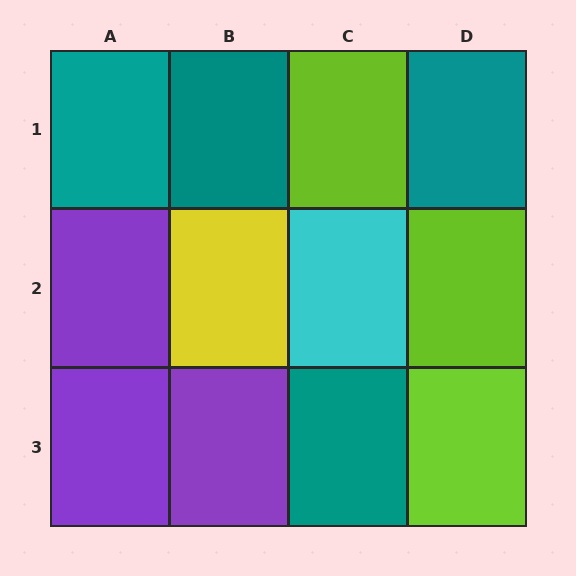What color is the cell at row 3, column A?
Purple.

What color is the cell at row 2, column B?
Yellow.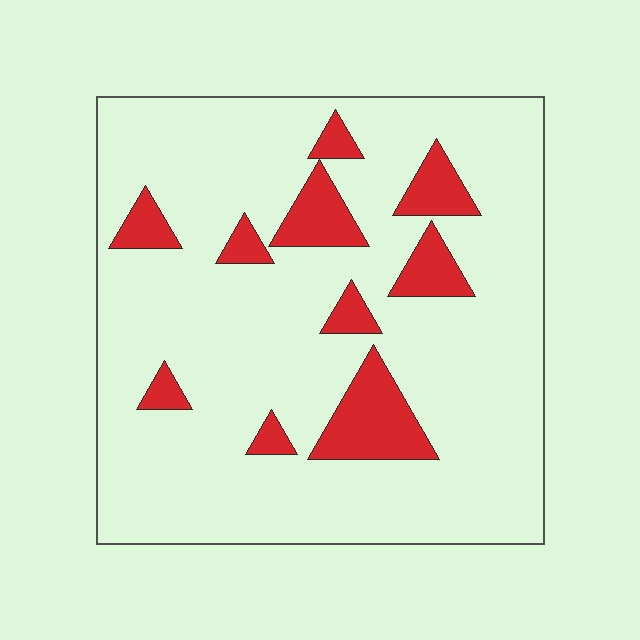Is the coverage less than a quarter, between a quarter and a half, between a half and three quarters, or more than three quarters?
Less than a quarter.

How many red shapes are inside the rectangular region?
10.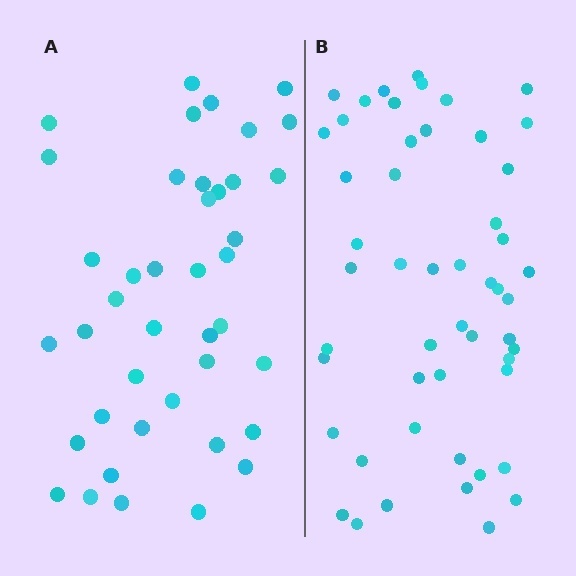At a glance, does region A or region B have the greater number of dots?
Region B (the right region) has more dots.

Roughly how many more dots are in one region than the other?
Region B has roughly 10 or so more dots than region A.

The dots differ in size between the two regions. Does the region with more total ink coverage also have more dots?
No. Region A has more total ink coverage because its dots are larger, but region B actually contains more individual dots. Total area can be misleading — the number of items is what matters here.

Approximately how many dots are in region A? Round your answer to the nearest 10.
About 40 dots. (The exact count is 41, which rounds to 40.)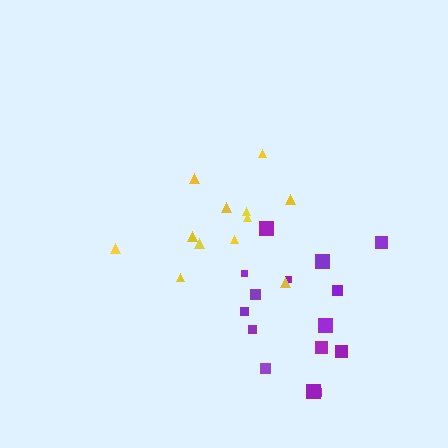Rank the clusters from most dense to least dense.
purple, yellow.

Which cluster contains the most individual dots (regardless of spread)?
Purple (15).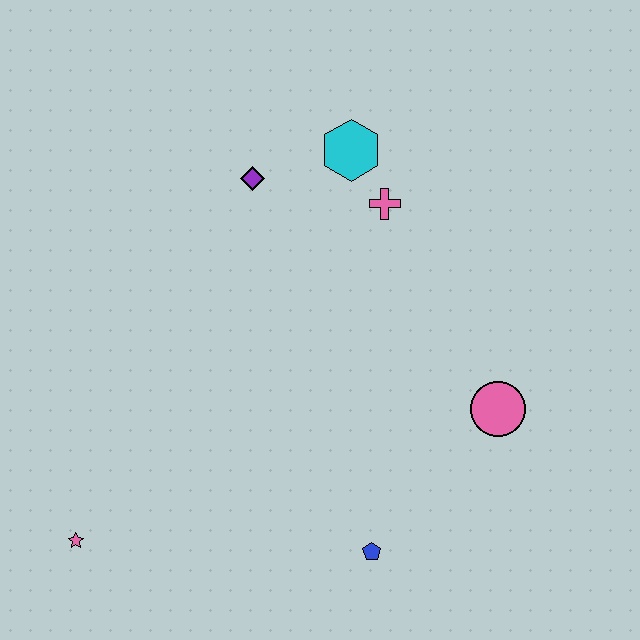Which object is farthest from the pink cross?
The pink star is farthest from the pink cross.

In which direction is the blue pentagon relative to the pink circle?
The blue pentagon is below the pink circle.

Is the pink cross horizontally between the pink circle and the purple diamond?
Yes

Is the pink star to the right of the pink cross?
No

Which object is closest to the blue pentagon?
The pink circle is closest to the blue pentagon.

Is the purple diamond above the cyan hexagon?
No